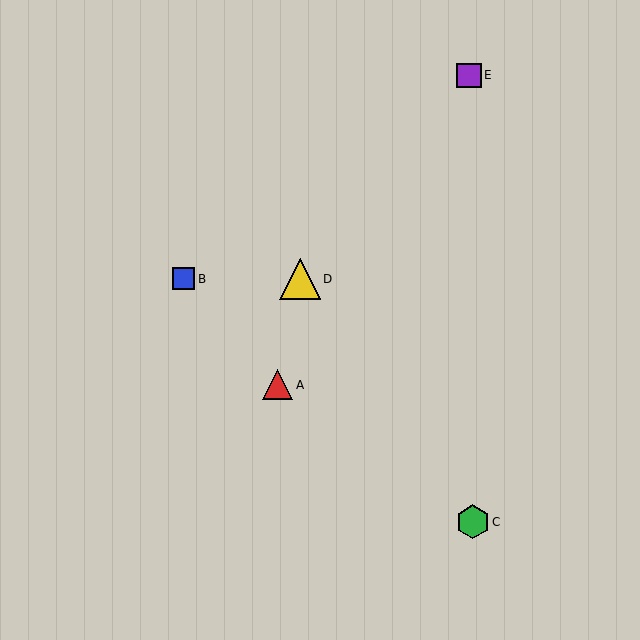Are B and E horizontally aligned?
No, B is at y≈279 and E is at y≈75.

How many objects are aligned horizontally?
2 objects (B, D) are aligned horizontally.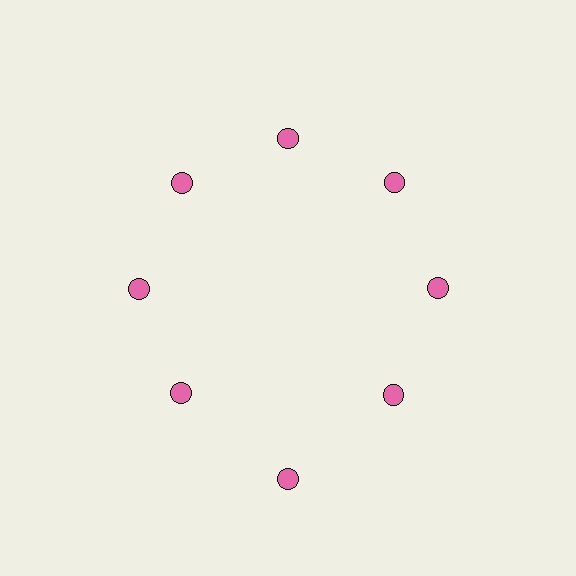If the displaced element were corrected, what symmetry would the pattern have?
It would have 8-fold rotational symmetry — the pattern would map onto itself every 45 degrees.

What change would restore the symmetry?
The symmetry would be restored by moving it inward, back onto the ring so that all 8 circles sit at equal angles and equal distance from the center.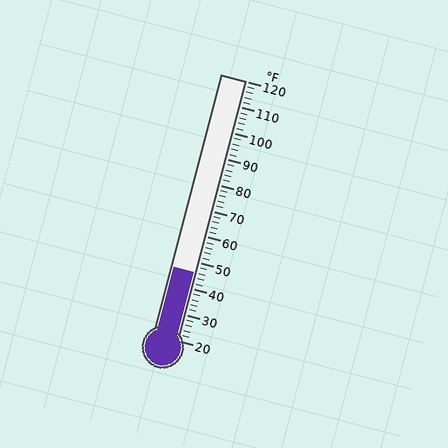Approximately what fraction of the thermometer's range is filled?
The thermometer is filled to approximately 25% of its range.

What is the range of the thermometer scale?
The thermometer scale ranges from 20°F to 120°F.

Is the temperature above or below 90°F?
The temperature is below 90°F.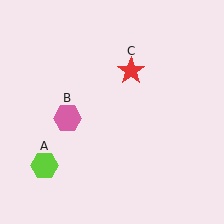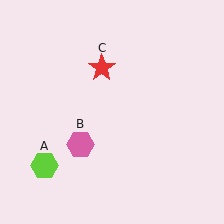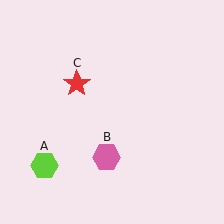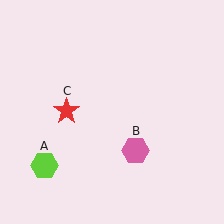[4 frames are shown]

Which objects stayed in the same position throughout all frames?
Lime hexagon (object A) remained stationary.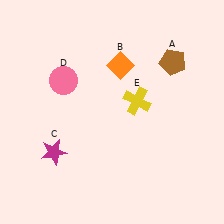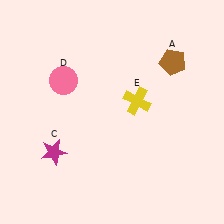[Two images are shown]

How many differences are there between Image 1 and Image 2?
There is 1 difference between the two images.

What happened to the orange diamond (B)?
The orange diamond (B) was removed in Image 2. It was in the top-right area of Image 1.